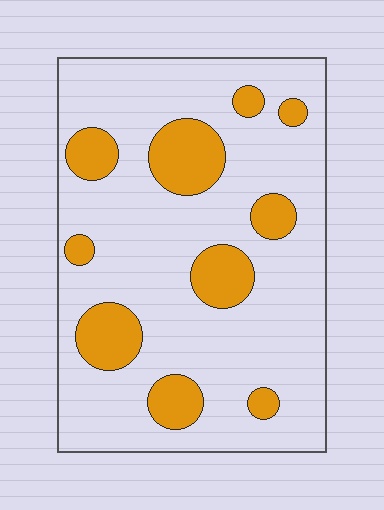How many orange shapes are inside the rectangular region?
10.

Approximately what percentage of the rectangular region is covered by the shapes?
Approximately 20%.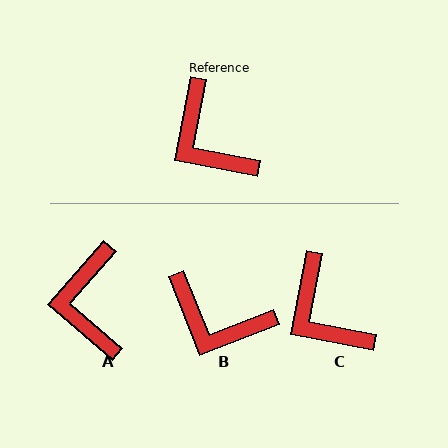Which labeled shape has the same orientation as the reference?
C.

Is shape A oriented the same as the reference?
No, it is off by about 30 degrees.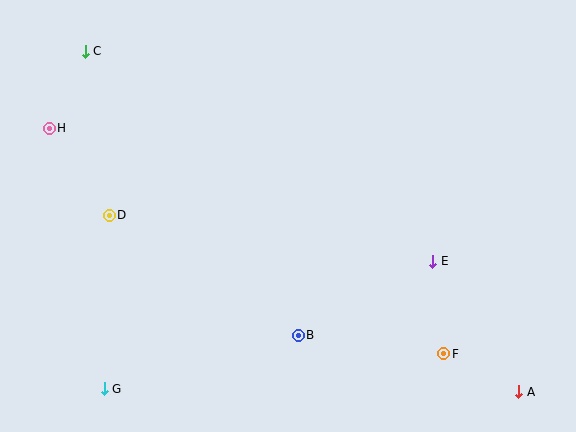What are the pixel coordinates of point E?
Point E is at (433, 261).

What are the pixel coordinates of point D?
Point D is at (109, 215).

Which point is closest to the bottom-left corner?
Point G is closest to the bottom-left corner.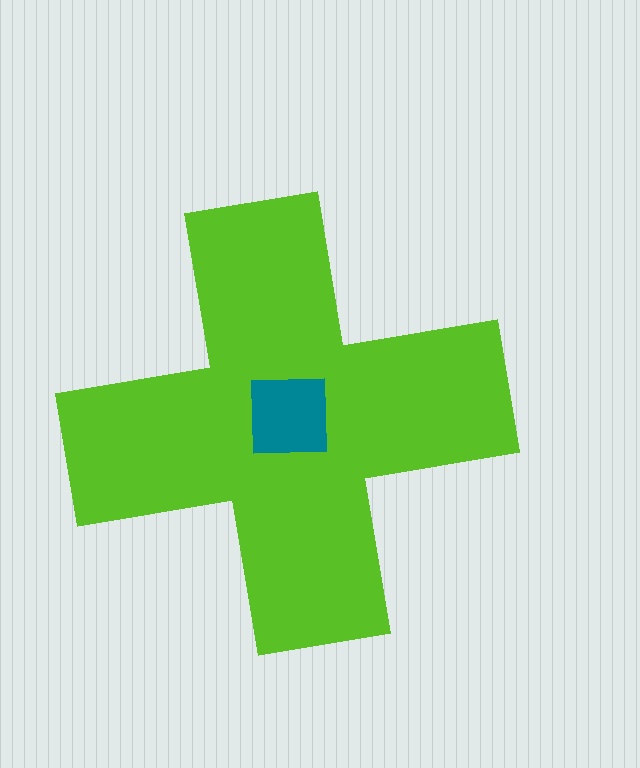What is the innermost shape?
The teal square.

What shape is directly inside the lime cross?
The teal square.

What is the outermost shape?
The lime cross.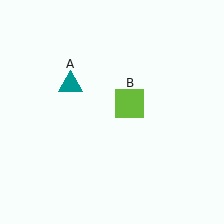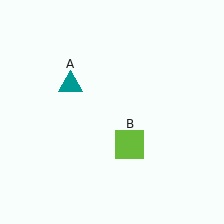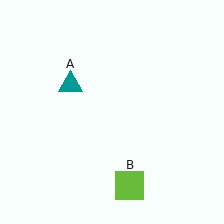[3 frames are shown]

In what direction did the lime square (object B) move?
The lime square (object B) moved down.